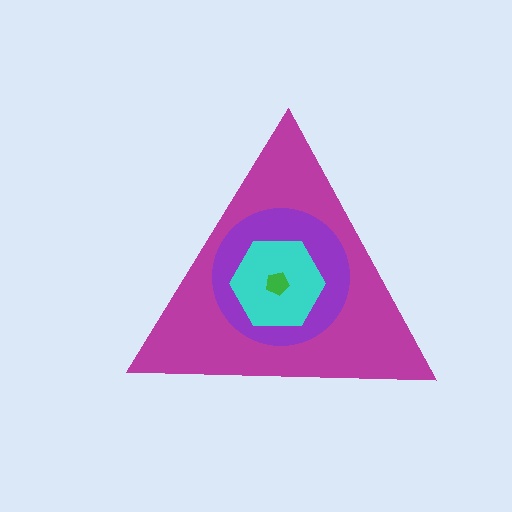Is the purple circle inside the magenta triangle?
Yes.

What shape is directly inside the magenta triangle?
The purple circle.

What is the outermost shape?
The magenta triangle.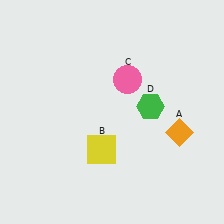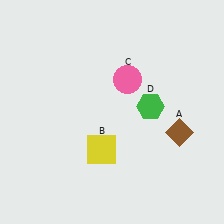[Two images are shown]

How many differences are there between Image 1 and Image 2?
There is 1 difference between the two images.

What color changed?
The diamond (A) changed from orange in Image 1 to brown in Image 2.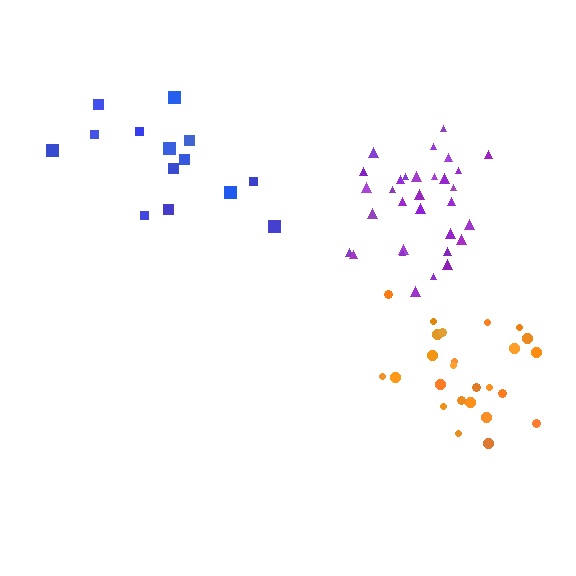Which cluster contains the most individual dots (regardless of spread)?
Purple (31).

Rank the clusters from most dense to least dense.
purple, orange, blue.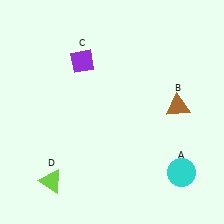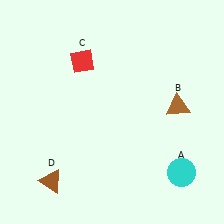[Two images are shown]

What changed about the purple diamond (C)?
In Image 1, C is purple. In Image 2, it changed to red.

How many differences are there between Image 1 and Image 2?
There are 2 differences between the two images.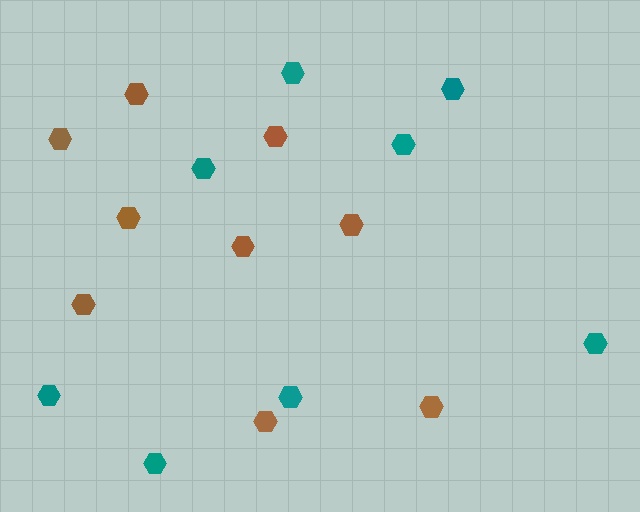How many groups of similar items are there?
There are 2 groups: one group of brown hexagons (9) and one group of teal hexagons (8).